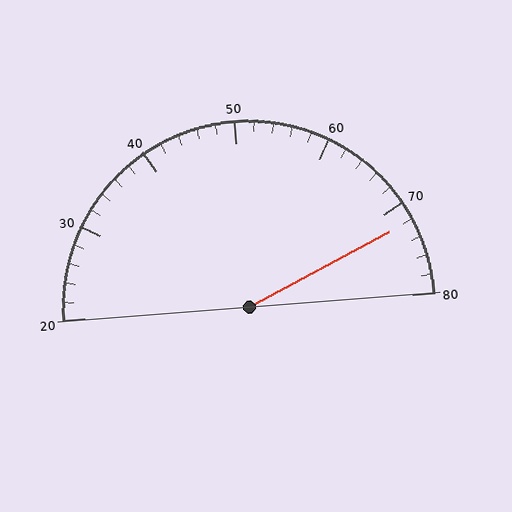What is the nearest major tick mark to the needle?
The nearest major tick mark is 70.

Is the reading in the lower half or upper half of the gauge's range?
The reading is in the upper half of the range (20 to 80).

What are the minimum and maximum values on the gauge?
The gauge ranges from 20 to 80.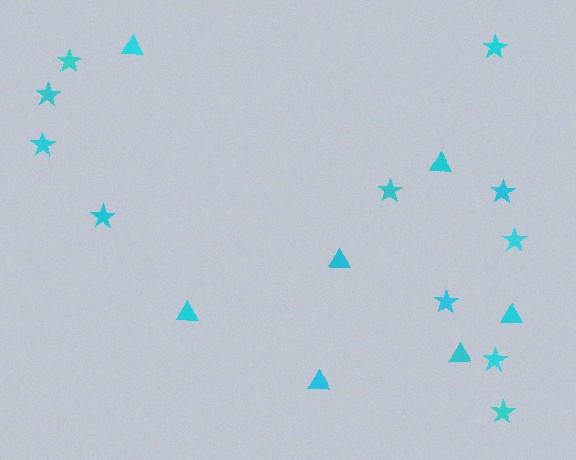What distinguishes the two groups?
There are 2 groups: one group of triangles (7) and one group of stars (11).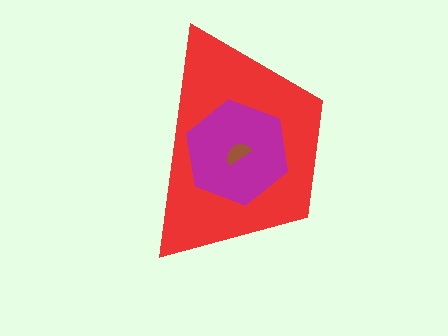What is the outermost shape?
The red trapezoid.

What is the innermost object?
The brown semicircle.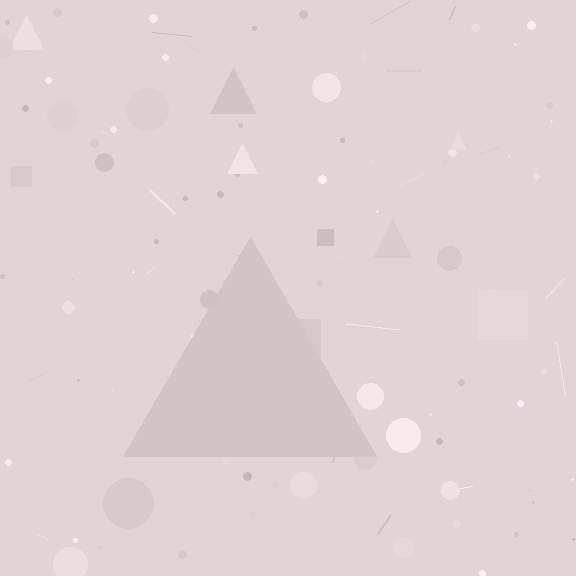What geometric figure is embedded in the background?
A triangle is embedded in the background.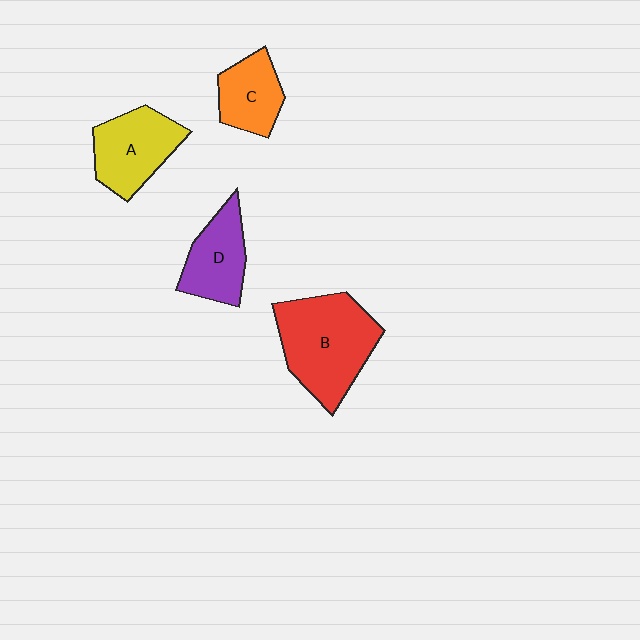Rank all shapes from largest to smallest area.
From largest to smallest: B (red), A (yellow), D (purple), C (orange).